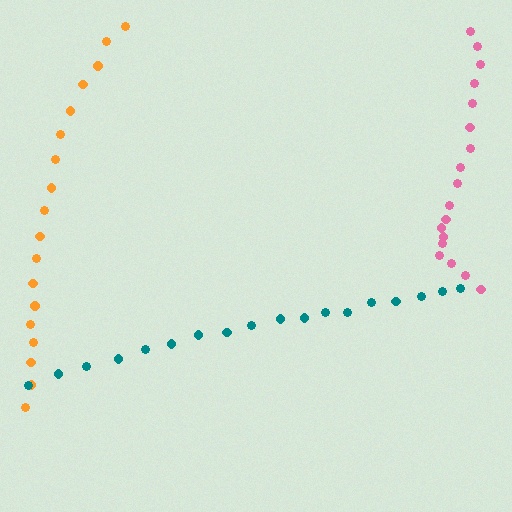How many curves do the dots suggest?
There are 3 distinct paths.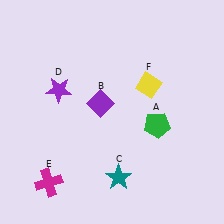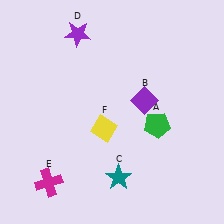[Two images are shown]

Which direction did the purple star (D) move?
The purple star (D) moved up.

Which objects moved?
The objects that moved are: the purple diamond (B), the purple star (D), the yellow diamond (F).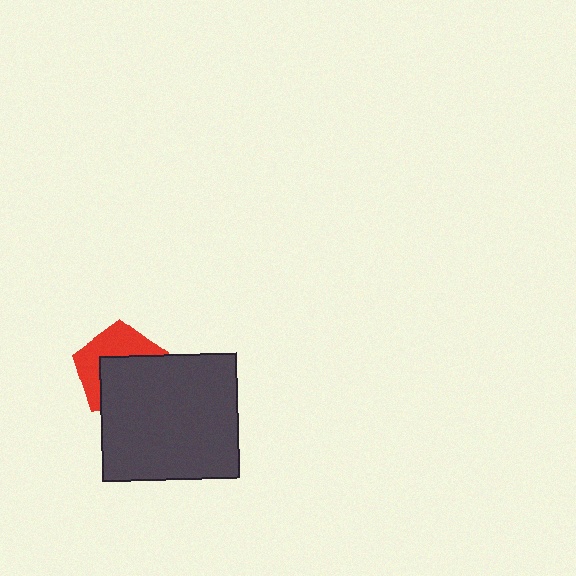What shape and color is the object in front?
The object in front is a dark gray rectangle.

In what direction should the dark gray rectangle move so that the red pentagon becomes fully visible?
The dark gray rectangle should move toward the lower-right. That is the shortest direction to clear the overlap and leave the red pentagon fully visible.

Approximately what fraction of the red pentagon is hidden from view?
Roughly 53% of the red pentagon is hidden behind the dark gray rectangle.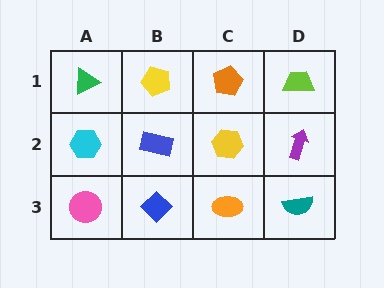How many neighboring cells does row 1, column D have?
2.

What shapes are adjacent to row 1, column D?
A purple arrow (row 2, column D), an orange pentagon (row 1, column C).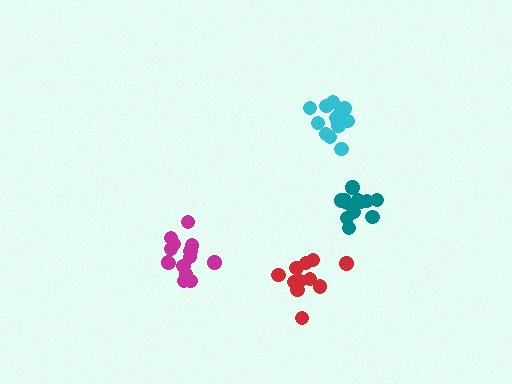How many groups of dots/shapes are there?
There are 4 groups.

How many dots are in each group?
Group 1: 14 dots, Group 2: 15 dots, Group 3: 12 dots, Group 4: 12 dots (53 total).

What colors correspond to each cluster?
The clusters are colored: cyan, magenta, teal, red.